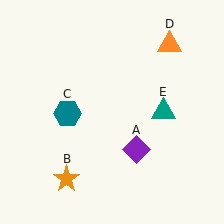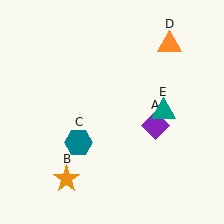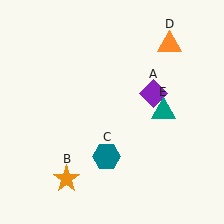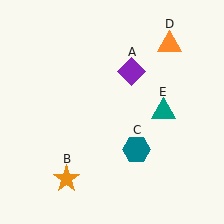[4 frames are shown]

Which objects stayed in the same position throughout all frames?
Orange star (object B) and orange triangle (object D) and teal triangle (object E) remained stationary.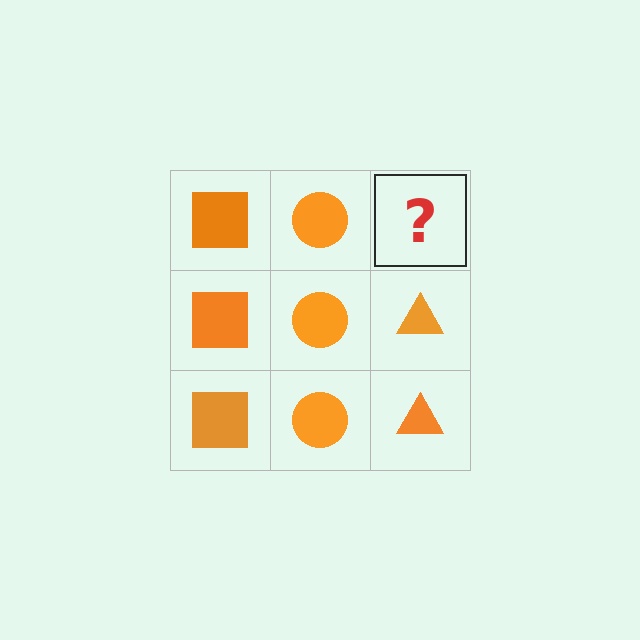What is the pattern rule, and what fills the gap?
The rule is that each column has a consistent shape. The gap should be filled with an orange triangle.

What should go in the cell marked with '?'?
The missing cell should contain an orange triangle.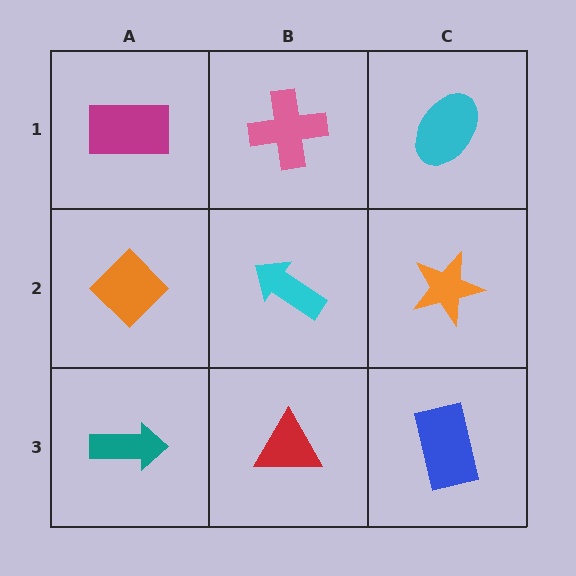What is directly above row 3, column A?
An orange diamond.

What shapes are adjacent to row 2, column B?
A pink cross (row 1, column B), a red triangle (row 3, column B), an orange diamond (row 2, column A), an orange star (row 2, column C).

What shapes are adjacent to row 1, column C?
An orange star (row 2, column C), a pink cross (row 1, column B).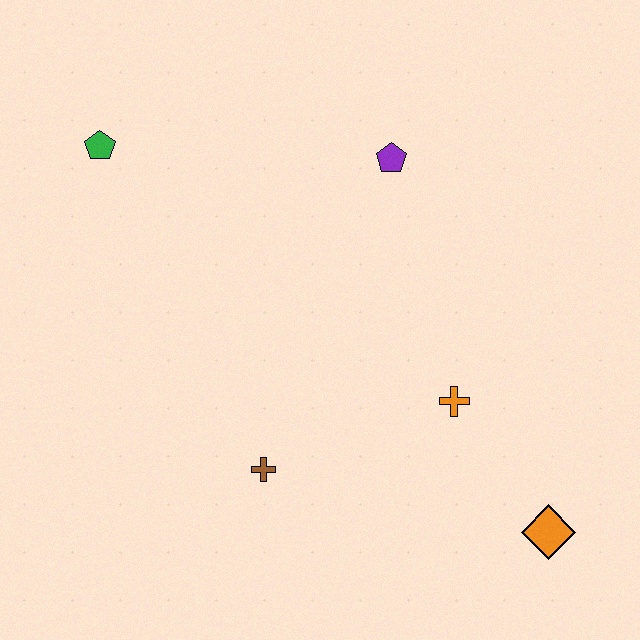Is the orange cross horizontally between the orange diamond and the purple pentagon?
Yes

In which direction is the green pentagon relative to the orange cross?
The green pentagon is to the left of the orange cross.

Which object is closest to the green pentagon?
The purple pentagon is closest to the green pentagon.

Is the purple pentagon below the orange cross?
No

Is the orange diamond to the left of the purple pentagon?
No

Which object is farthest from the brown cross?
The green pentagon is farthest from the brown cross.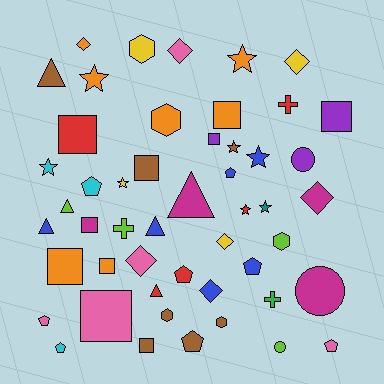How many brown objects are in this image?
There are 7 brown objects.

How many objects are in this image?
There are 50 objects.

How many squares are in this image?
There are 10 squares.